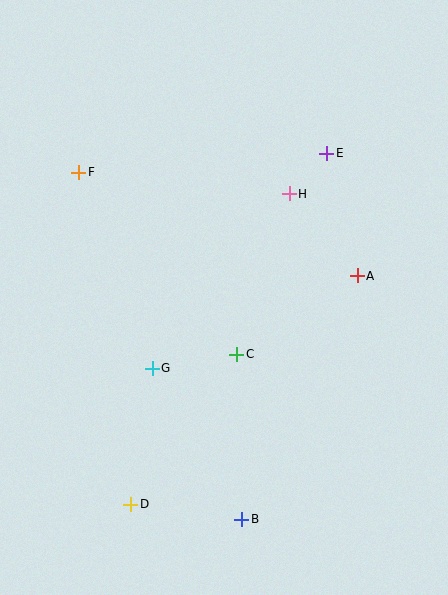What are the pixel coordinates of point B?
Point B is at (242, 519).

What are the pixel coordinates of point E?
Point E is at (327, 153).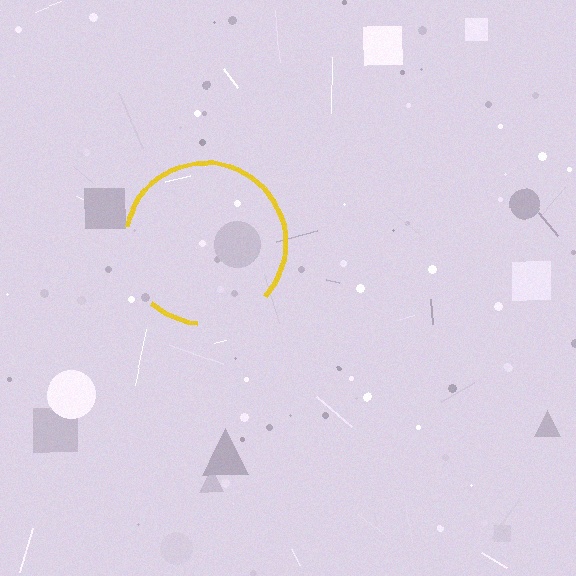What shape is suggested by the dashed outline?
The dashed outline suggests a circle.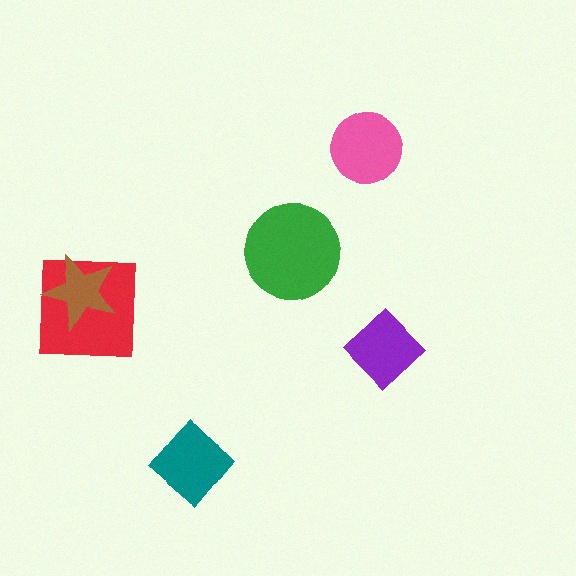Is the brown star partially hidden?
No, no other shape covers it.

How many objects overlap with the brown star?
1 object overlaps with the brown star.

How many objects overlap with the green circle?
0 objects overlap with the green circle.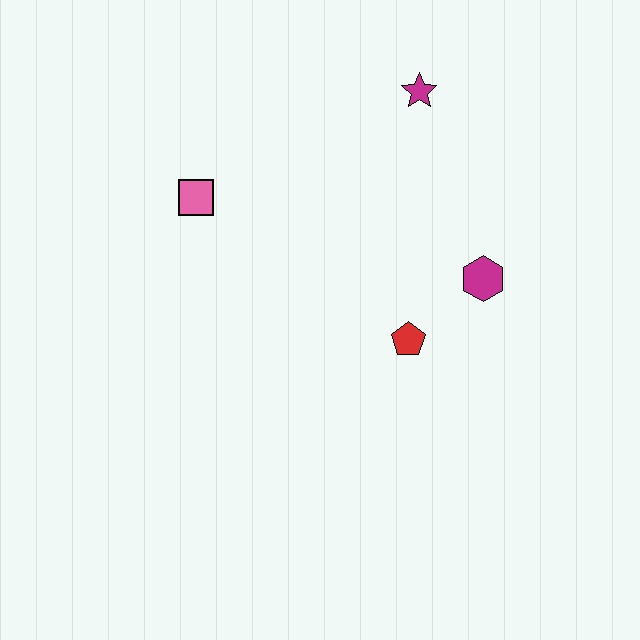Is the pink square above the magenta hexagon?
Yes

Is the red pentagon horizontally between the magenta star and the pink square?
Yes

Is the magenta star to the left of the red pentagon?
No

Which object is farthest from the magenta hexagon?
The pink square is farthest from the magenta hexagon.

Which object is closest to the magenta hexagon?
The red pentagon is closest to the magenta hexagon.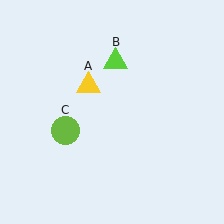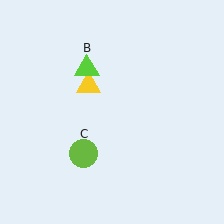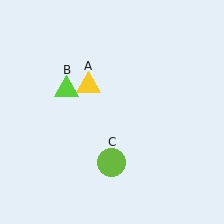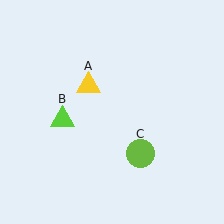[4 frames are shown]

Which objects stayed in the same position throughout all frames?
Yellow triangle (object A) remained stationary.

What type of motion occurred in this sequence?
The lime triangle (object B), lime circle (object C) rotated counterclockwise around the center of the scene.